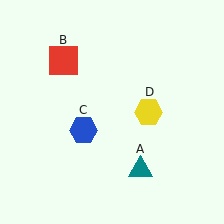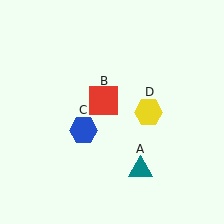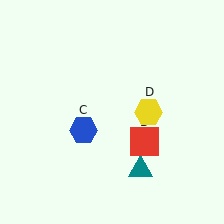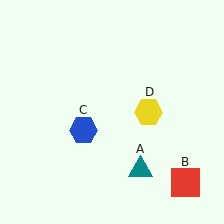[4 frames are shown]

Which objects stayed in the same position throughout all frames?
Teal triangle (object A) and blue hexagon (object C) and yellow hexagon (object D) remained stationary.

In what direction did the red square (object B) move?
The red square (object B) moved down and to the right.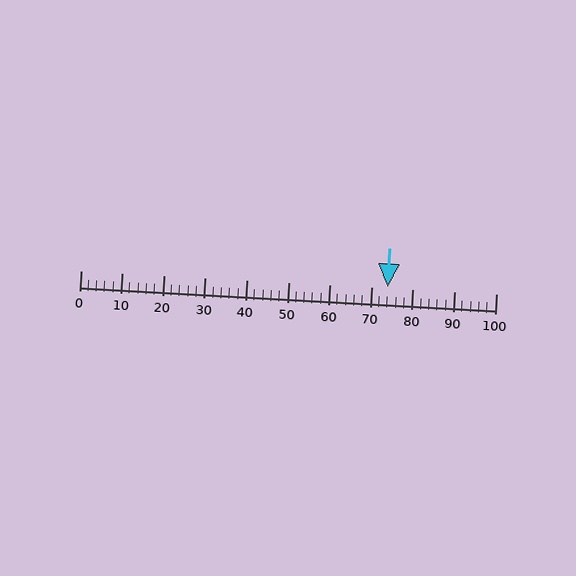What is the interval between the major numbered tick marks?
The major tick marks are spaced 10 units apart.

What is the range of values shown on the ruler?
The ruler shows values from 0 to 100.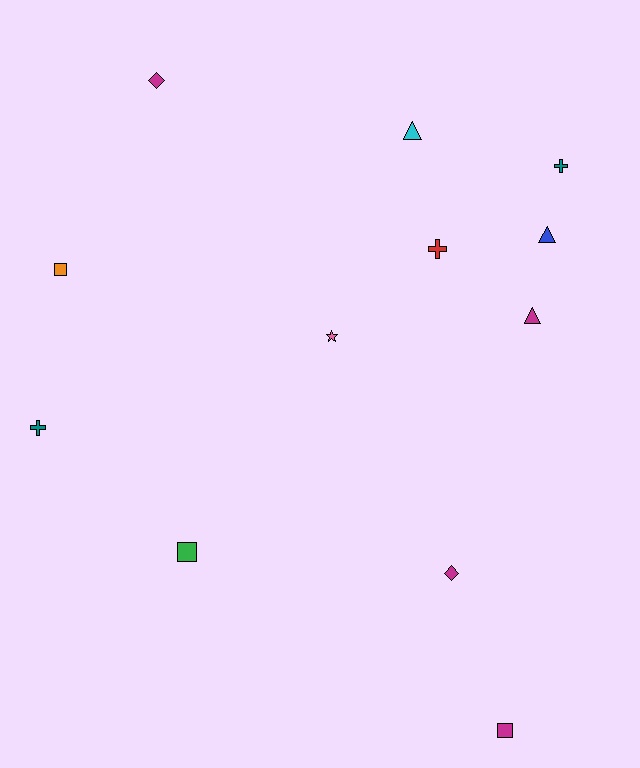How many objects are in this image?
There are 12 objects.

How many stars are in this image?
There is 1 star.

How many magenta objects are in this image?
There are 4 magenta objects.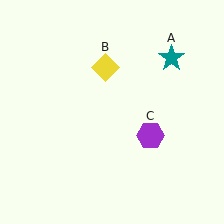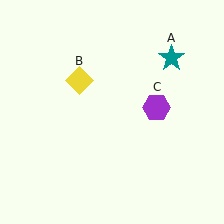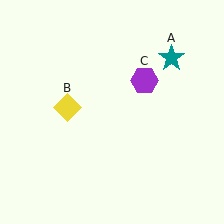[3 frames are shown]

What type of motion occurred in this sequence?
The yellow diamond (object B), purple hexagon (object C) rotated counterclockwise around the center of the scene.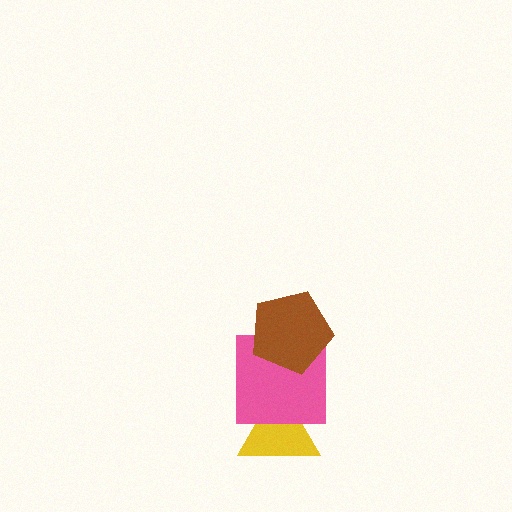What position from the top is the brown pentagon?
The brown pentagon is 1st from the top.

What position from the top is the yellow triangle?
The yellow triangle is 3rd from the top.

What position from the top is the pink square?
The pink square is 2nd from the top.